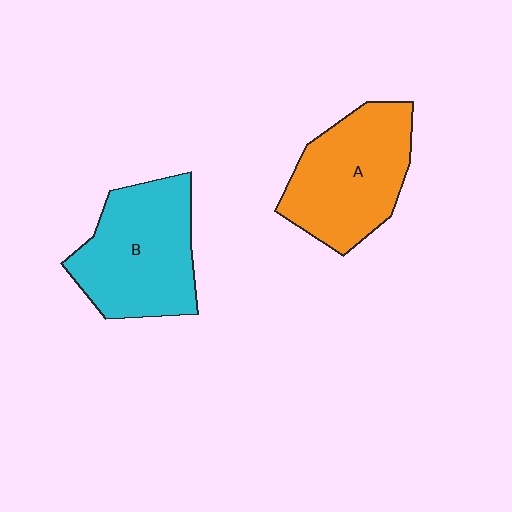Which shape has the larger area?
Shape B (cyan).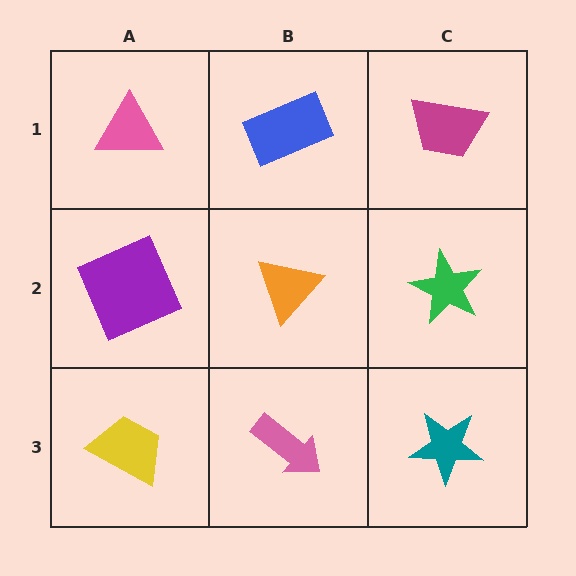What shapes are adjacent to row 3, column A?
A purple square (row 2, column A), a pink arrow (row 3, column B).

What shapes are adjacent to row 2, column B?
A blue rectangle (row 1, column B), a pink arrow (row 3, column B), a purple square (row 2, column A), a green star (row 2, column C).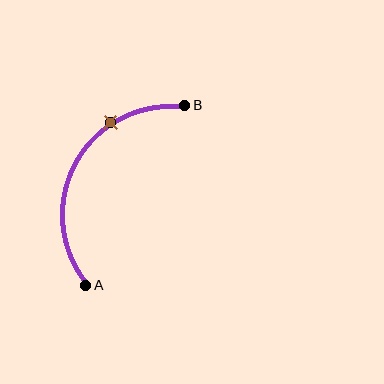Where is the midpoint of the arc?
The arc midpoint is the point on the curve farthest from the straight line joining A and B. It sits to the left of that line.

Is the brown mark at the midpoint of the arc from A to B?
No. The brown mark lies on the arc but is closer to endpoint B. The arc midpoint would be at the point on the curve equidistant along the arc from both A and B.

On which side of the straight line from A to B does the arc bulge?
The arc bulges to the left of the straight line connecting A and B.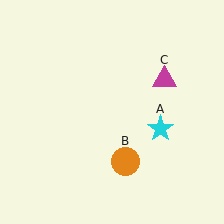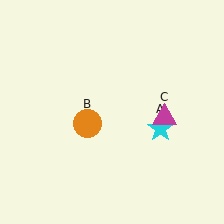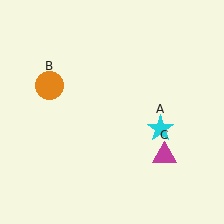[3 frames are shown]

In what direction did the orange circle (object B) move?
The orange circle (object B) moved up and to the left.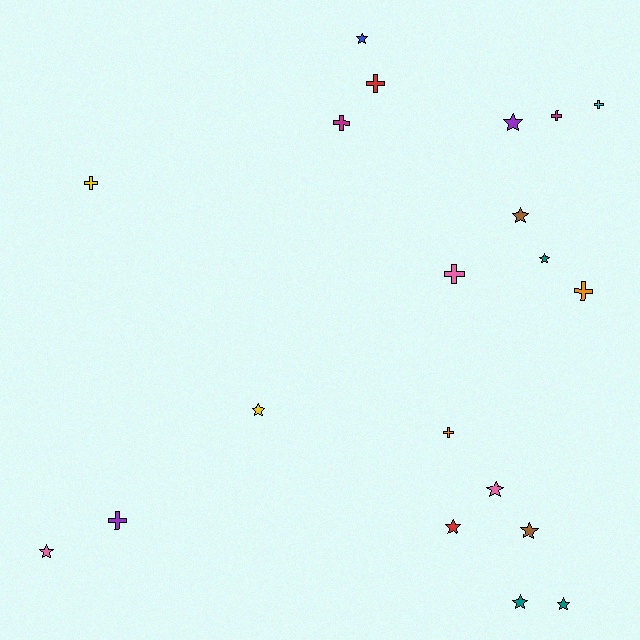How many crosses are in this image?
There are 9 crosses.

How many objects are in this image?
There are 20 objects.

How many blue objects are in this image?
There is 1 blue object.